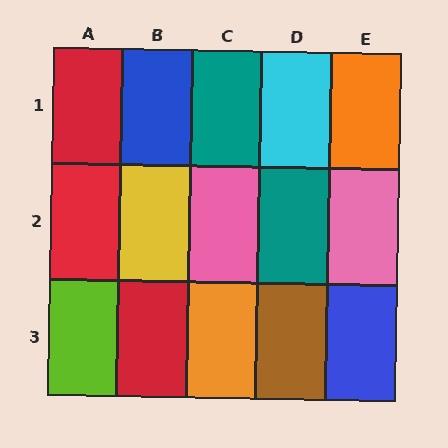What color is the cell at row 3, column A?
Lime.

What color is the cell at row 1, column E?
Orange.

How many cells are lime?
1 cell is lime.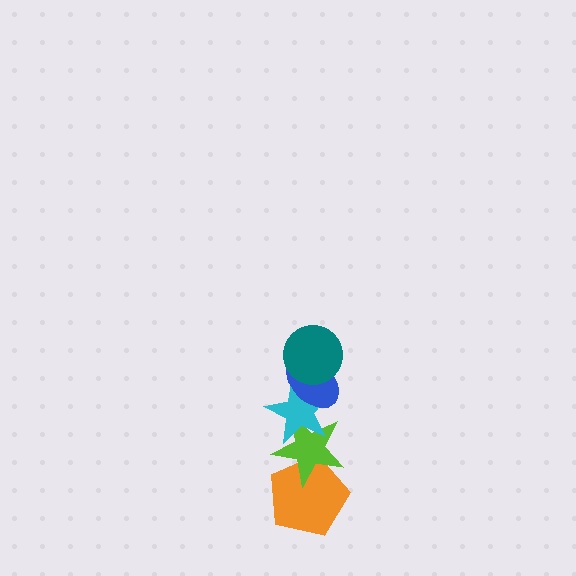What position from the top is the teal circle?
The teal circle is 1st from the top.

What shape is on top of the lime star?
The cyan star is on top of the lime star.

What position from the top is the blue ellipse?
The blue ellipse is 2nd from the top.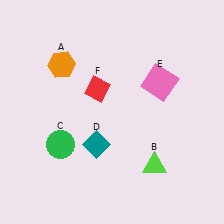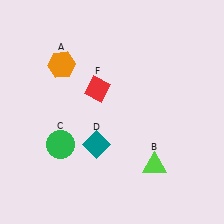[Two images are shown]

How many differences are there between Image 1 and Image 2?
There is 1 difference between the two images.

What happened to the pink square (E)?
The pink square (E) was removed in Image 2. It was in the top-right area of Image 1.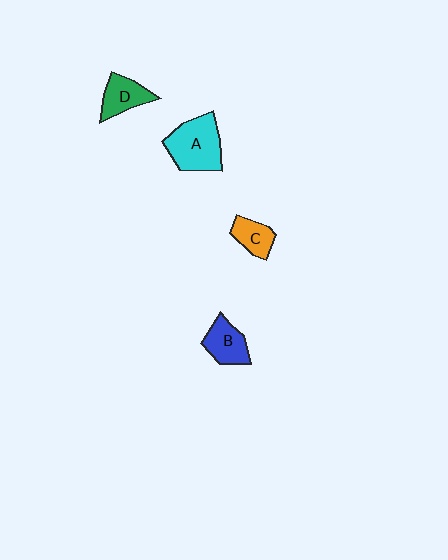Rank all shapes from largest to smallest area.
From largest to smallest: A (cyan), B (blue), D (green), C (orange).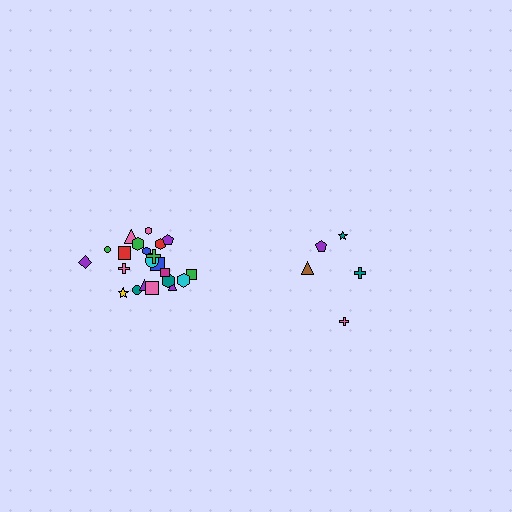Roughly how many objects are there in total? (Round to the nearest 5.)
Roughly 25 objects in total.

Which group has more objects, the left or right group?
The left group.